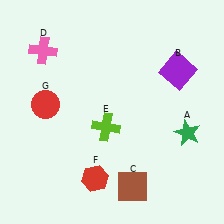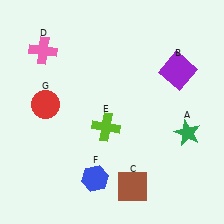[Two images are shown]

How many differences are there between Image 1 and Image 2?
There is 1 difference between the two images.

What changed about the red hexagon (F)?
In Image 1, F is red. In Image 2, it changed to blue.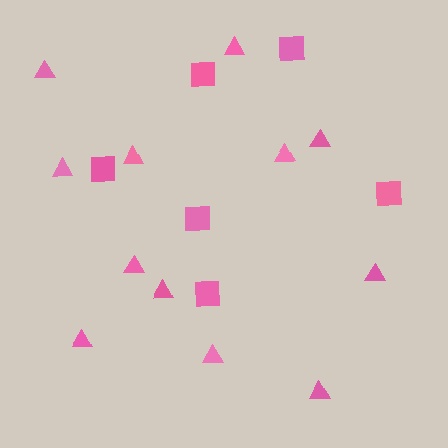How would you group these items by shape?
There are 2 groups: one group of triangles (12) and one group of squares (6).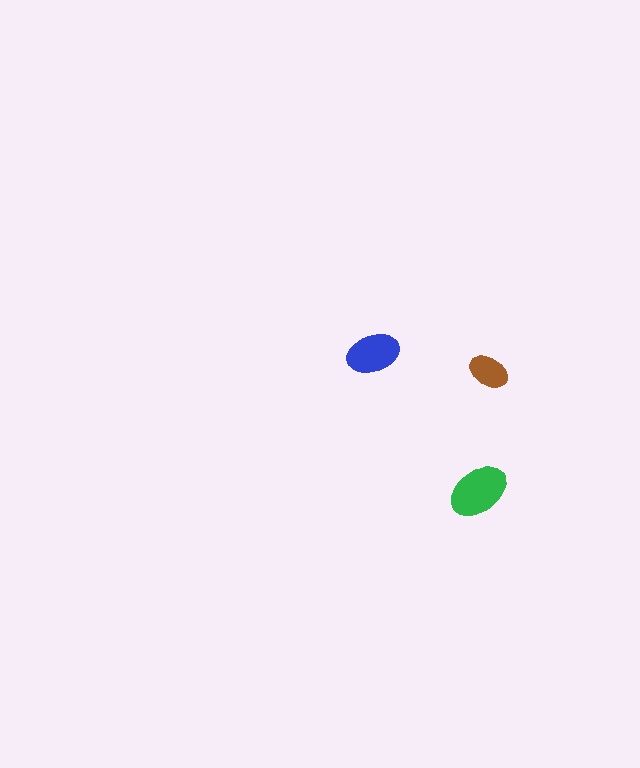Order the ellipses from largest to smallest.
the green one, the blue one, the brown one.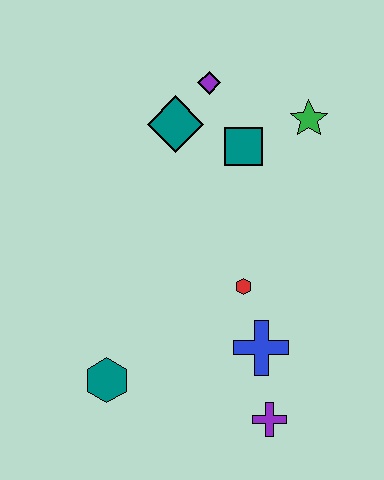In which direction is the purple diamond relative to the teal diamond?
The purple diamond is above the teal diamond.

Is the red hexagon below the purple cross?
No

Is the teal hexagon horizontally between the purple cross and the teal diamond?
No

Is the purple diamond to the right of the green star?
No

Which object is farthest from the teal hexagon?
The green star is farthest from the teal hexagon.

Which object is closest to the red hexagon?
The blue cross is closest to the red hexagon.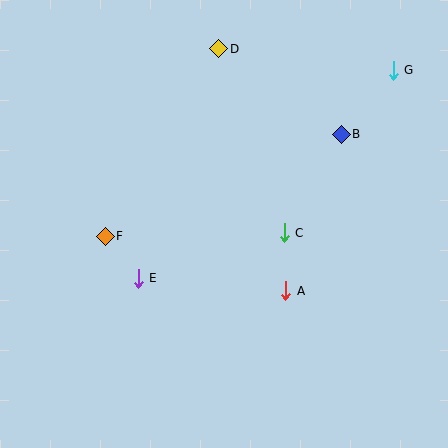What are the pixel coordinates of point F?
Point F is at (105, 236).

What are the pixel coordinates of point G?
Point G is at (393, 70).